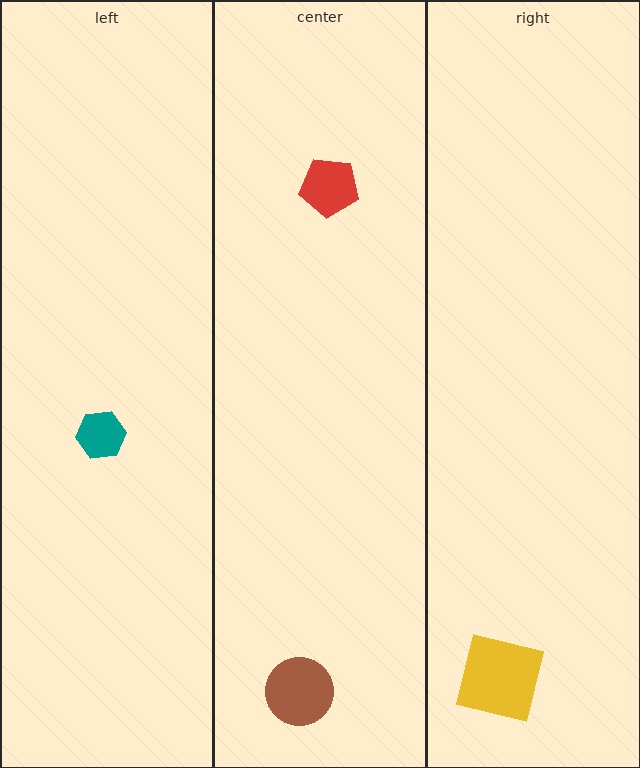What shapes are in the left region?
The teal hexagon.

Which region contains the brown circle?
The center region.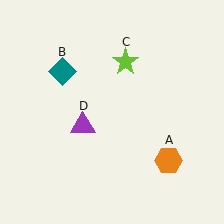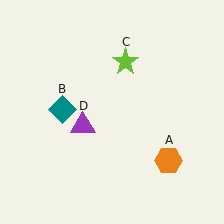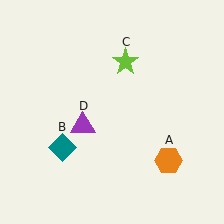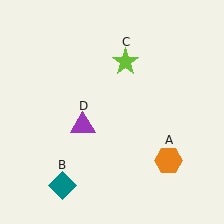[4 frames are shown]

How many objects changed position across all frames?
1 object changed position: teal diamond (object B).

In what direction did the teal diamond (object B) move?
The teal diamond (object B) moved down.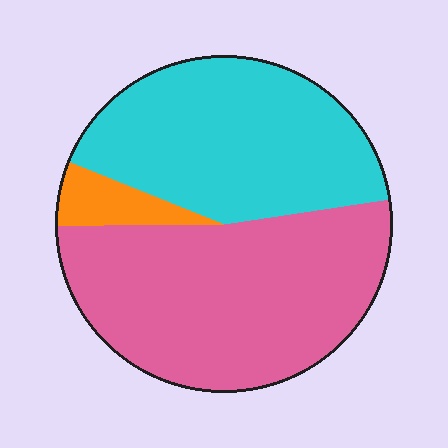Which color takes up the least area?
Orange, at roughly 5%.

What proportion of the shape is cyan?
Cyan takes up between a quarter and a half of the shape.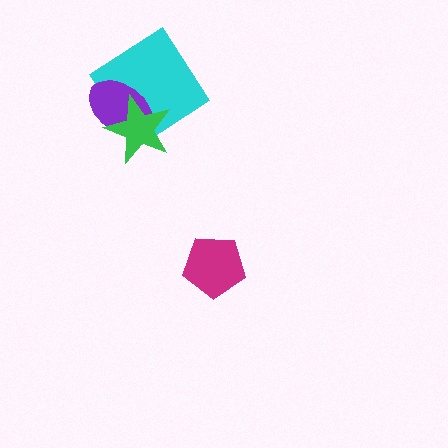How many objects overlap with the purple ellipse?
2 objects overlap with the purple ellipse.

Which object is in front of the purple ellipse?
The green star is in front of the purple ellipse.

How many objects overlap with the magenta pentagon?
0 objects overlap with the magenta pentagon.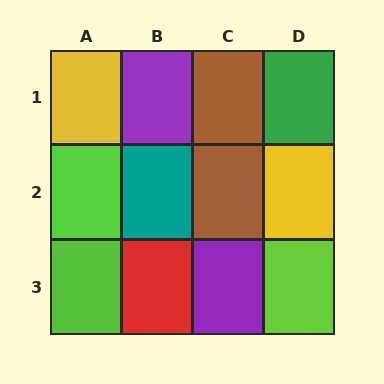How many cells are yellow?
2 cells are yellow.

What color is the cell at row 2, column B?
Teal.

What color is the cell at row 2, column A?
Lime.